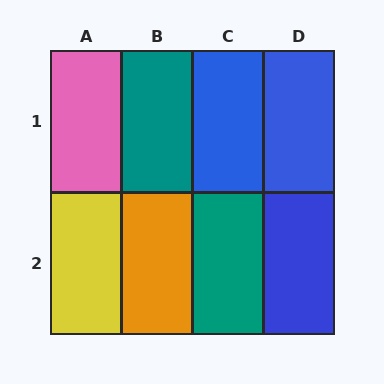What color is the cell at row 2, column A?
Yellow.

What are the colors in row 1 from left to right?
Pink, teal, blue, blue.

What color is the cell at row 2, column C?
Teal.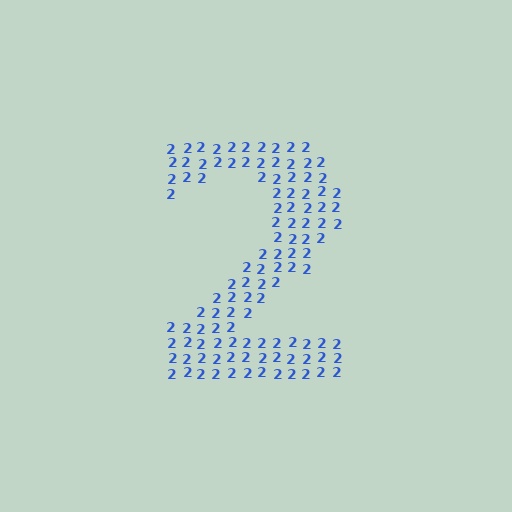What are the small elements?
The small elements are digit 2's.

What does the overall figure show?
The overall figure shows the digit 2.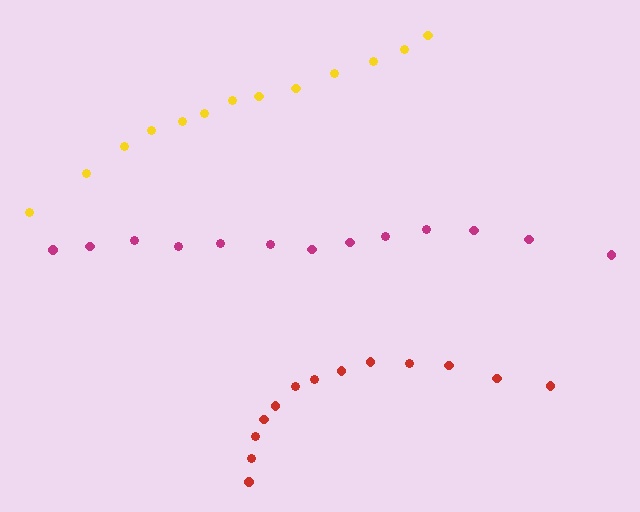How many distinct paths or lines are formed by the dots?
There are 3 distinct paths.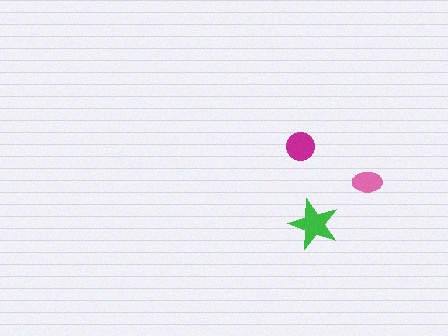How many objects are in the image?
There are 3 objects in the image.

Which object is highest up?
The magenta circle is topmost.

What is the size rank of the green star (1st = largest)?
1st.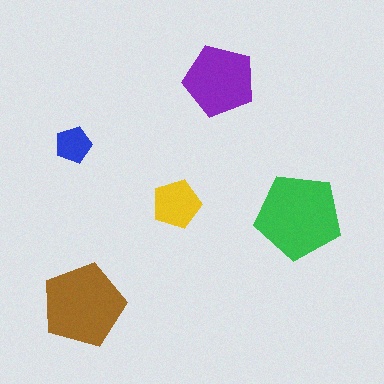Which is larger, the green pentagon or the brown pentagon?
The green one.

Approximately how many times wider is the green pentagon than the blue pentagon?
About 2.5 times wider.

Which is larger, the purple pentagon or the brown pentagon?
The brown one.